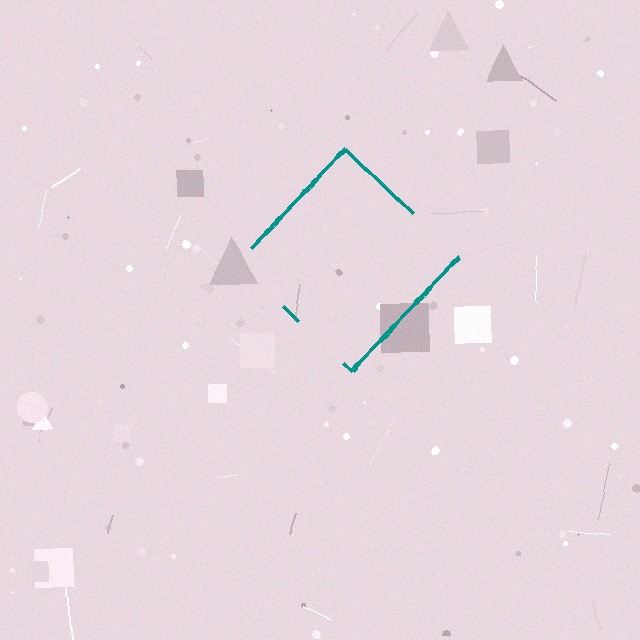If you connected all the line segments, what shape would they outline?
They would outline a diamond.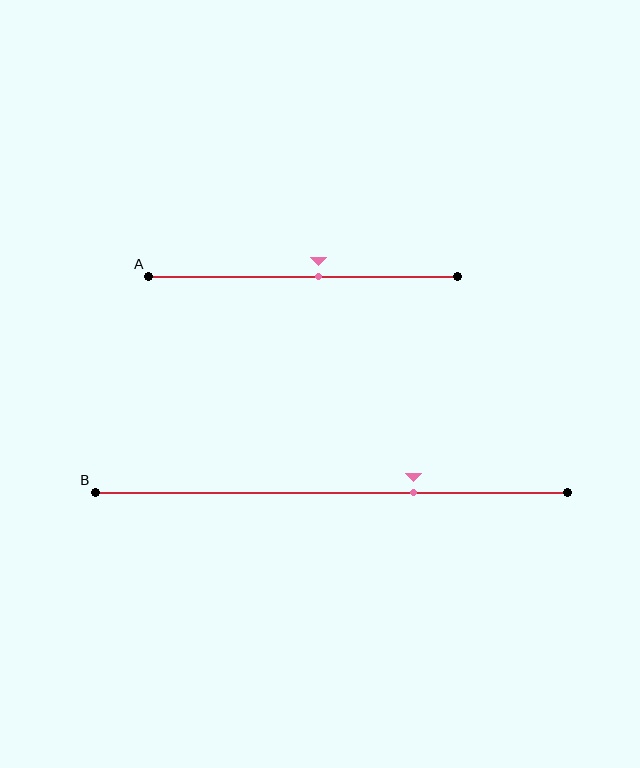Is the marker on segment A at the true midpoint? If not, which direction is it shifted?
No, the marker on segment A is shifted to the right by about 5% of the segment length.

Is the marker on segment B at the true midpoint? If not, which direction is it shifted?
No, the marker on segment B is shifted to the right by about 17% of the segment length.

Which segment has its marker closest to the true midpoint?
Segment A has its marker closest to the true midpoint.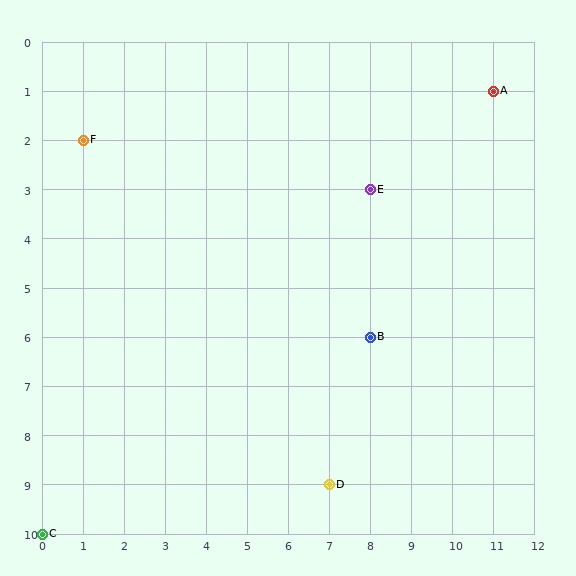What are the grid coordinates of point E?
Point E is at grid coordinates (8, 3).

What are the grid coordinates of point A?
Point A is at grid coordinates (11, 1).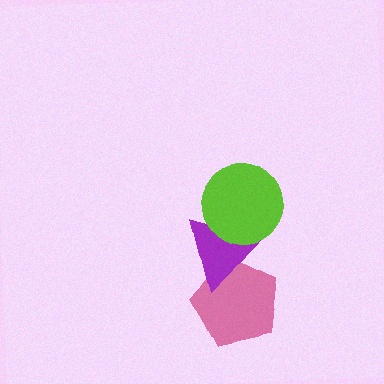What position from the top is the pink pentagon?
The pink pentagon is 3rd from the top.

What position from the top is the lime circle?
The lime circle is 1st from the top.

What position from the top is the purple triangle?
The purple triangle is 2nd from the top.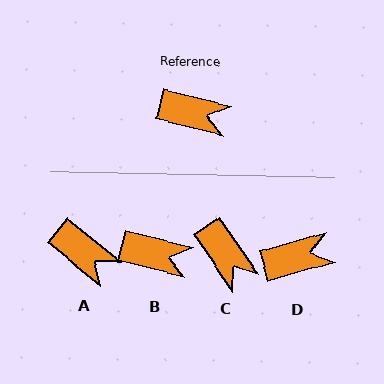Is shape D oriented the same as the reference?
No, it is off by about 30 degrees.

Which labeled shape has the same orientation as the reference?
B.